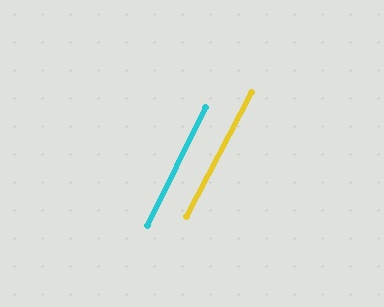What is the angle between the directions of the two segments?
Approximately 1 degree.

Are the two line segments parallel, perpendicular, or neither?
Parallel — their directions differ by only 1.4°.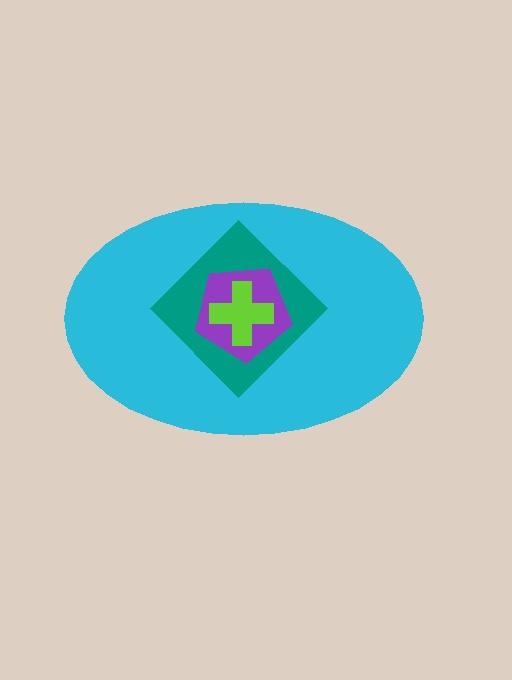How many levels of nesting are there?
4.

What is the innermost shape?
The lime cross.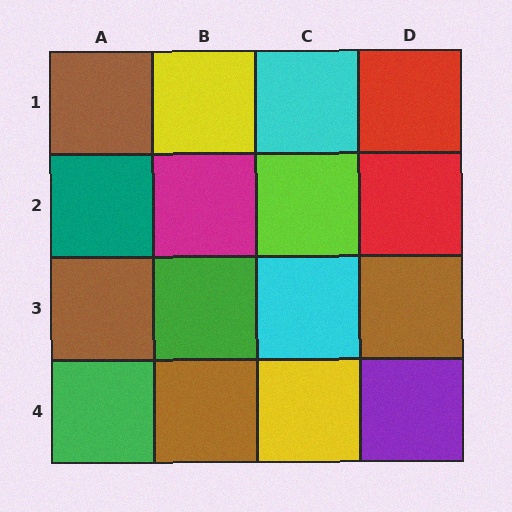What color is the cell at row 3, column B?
Green.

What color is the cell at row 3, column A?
Brown.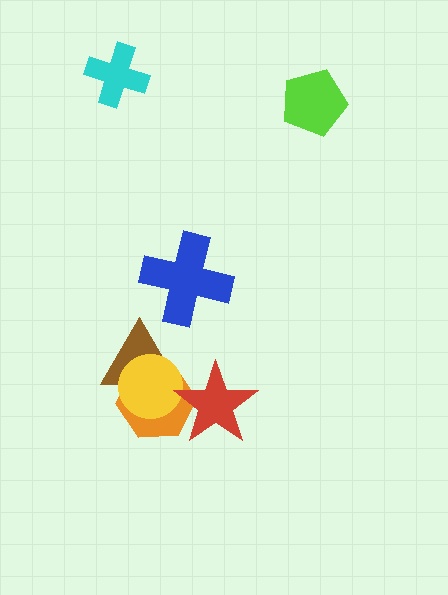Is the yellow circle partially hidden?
Yes, it is partially covered by another shape.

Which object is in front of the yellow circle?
The red star is in front of the yellow circle.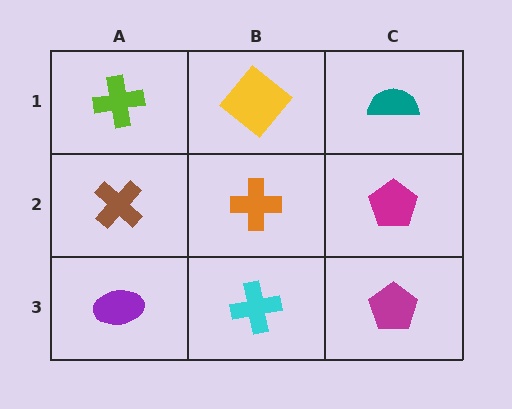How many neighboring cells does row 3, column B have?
3.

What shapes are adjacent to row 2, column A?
A lime cross (row 1, column A), a purple ellipse (row 3, column A), an orange cross (row 2, column B).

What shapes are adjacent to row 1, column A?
A brown cross (row 2, column A), a yellow diamond (row 1, column B).